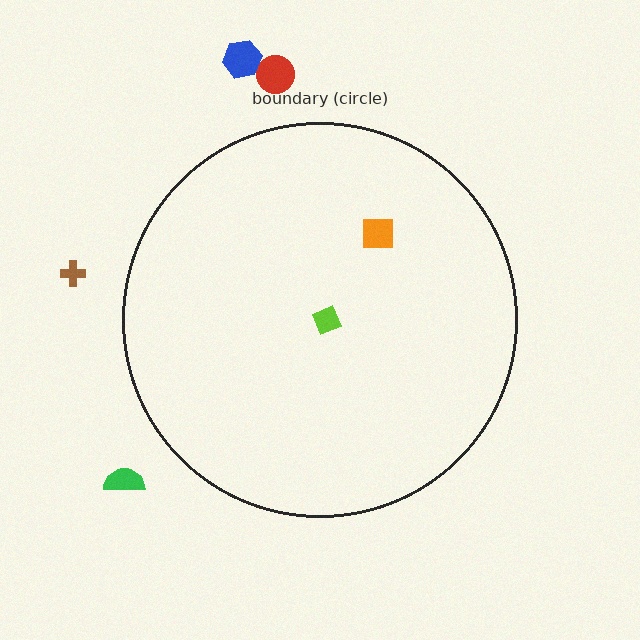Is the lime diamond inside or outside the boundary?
Inside.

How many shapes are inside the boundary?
2 inside, 4 outside.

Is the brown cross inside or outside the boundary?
Outside.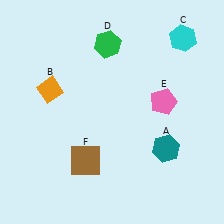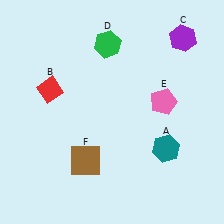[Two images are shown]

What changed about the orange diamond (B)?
In Image 1, B is orange. In Image 2, it changed to red.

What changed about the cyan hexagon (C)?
In Image 1, C is cyan. In Image 2, it changed to purple.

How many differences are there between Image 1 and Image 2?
There are 2 differences between the two images.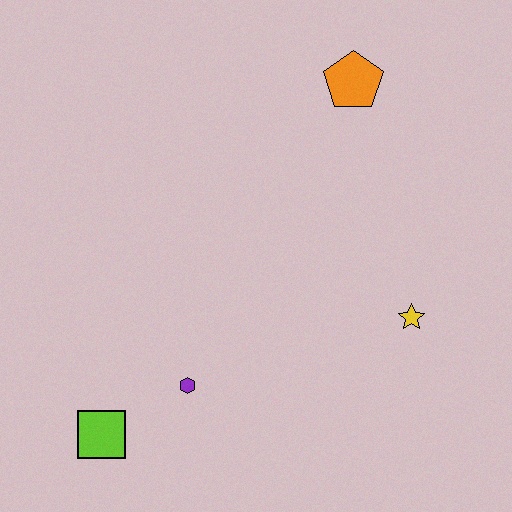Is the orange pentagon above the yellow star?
Yes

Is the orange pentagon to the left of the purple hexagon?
No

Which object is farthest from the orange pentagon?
The lime square is farthest from the orange pentagon.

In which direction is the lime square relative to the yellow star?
The lime square is to the left of the yellow star.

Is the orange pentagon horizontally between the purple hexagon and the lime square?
No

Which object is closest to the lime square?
The purple hexagon is closest to the lime square.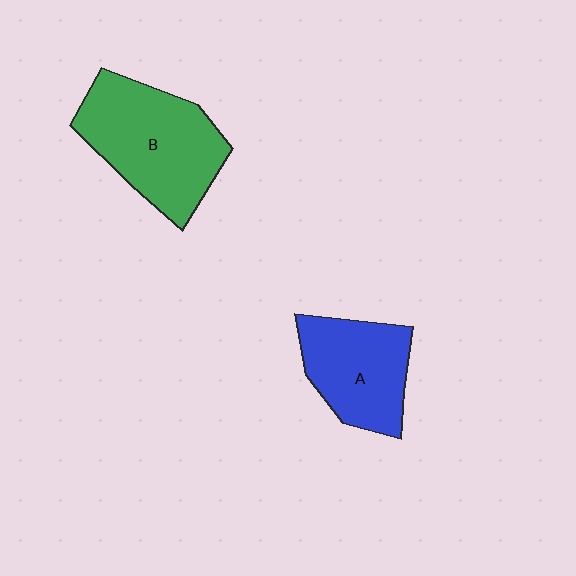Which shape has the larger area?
Shape B (green).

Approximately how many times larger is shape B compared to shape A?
Approximately 1.3 times.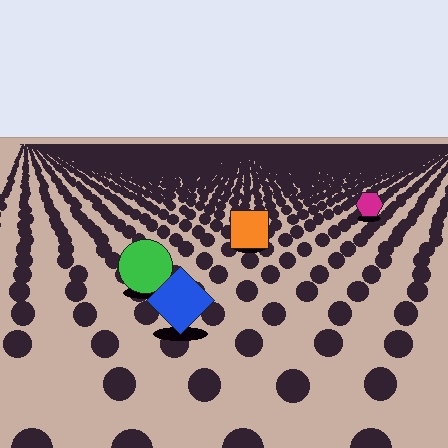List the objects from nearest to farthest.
From nearest to farthest: the blue diamond, the green circle, the orange square, the magenta hexagon.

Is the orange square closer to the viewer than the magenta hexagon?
Yes. The orange square is closer — you can tell from the texture gradient: the ground texture is coarser near it.